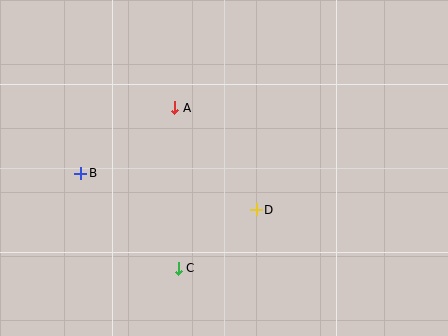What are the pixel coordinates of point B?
Point B is at (81, 173).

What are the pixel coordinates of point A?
Point A is at (175, 108).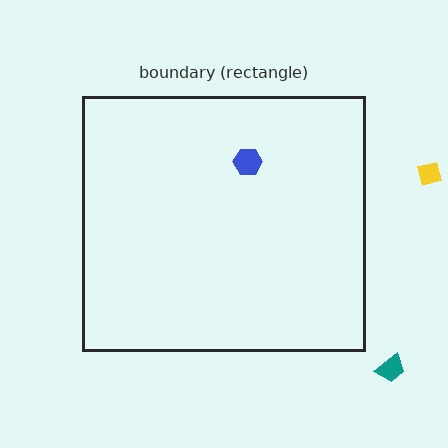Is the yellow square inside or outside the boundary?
Outside.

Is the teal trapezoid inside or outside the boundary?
Outside.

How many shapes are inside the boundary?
1 inside, 2 outside.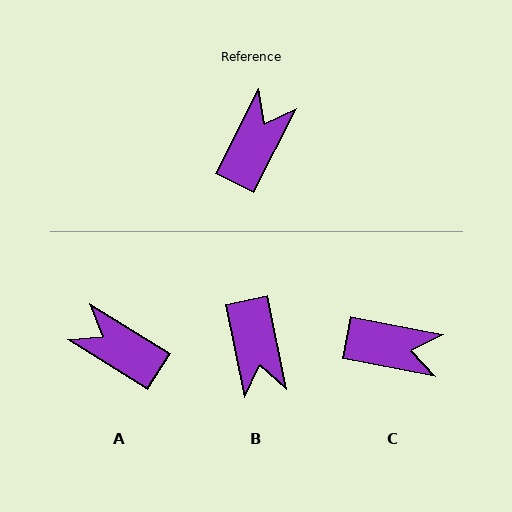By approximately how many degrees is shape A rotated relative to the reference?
Approximately 85 degrees counter-clockwise.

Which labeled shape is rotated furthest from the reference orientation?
B, about 141 degrees away.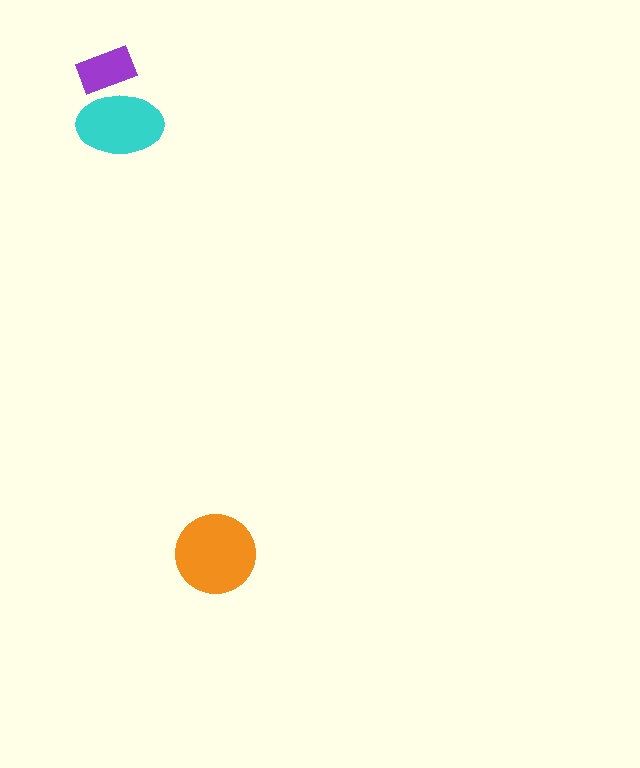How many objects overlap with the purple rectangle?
1 object overlaps with the purple rectangle.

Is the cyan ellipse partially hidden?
No, no other shape covers it.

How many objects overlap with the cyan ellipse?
1 object overlaps with the cyan ellipse.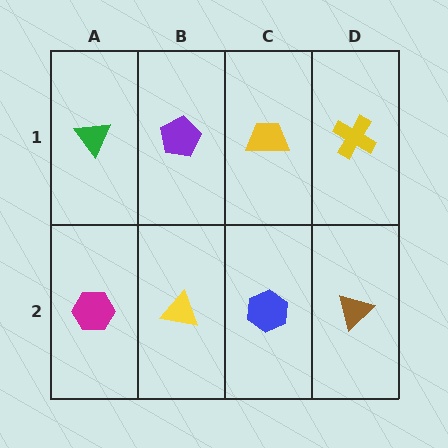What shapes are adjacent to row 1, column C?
A blue hexagon (row 2, column C), a purple pentagon (row 1, column B), a yellow cross (row 1, column D).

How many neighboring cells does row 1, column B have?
3.